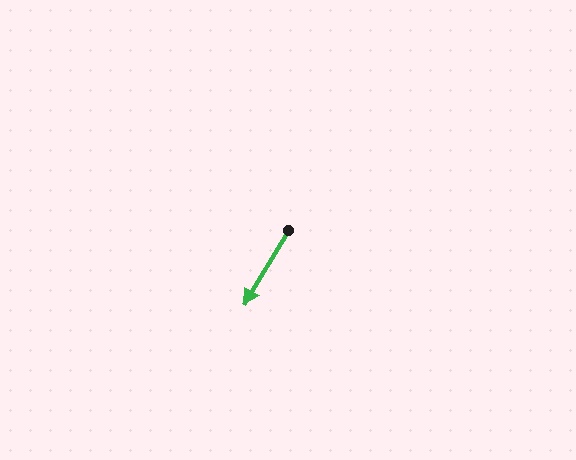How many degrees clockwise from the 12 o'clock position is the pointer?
Approximately 211 degrees.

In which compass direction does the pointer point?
Southwest.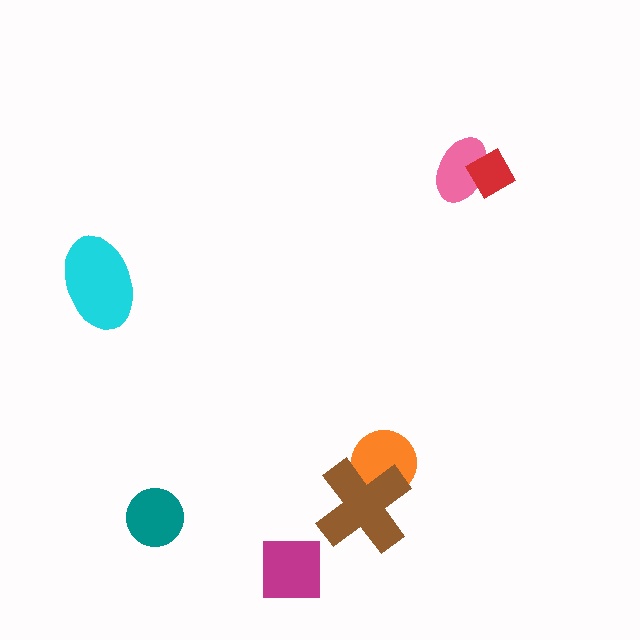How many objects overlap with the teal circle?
0 objects overlap with the teal circle.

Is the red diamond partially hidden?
No, no other shape covers it.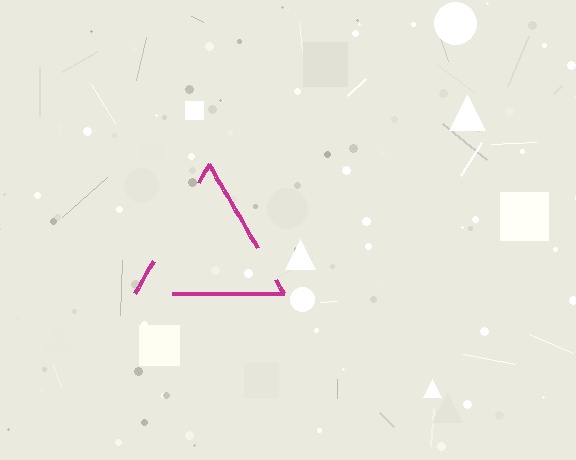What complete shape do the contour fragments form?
The contour fragments form a triangle.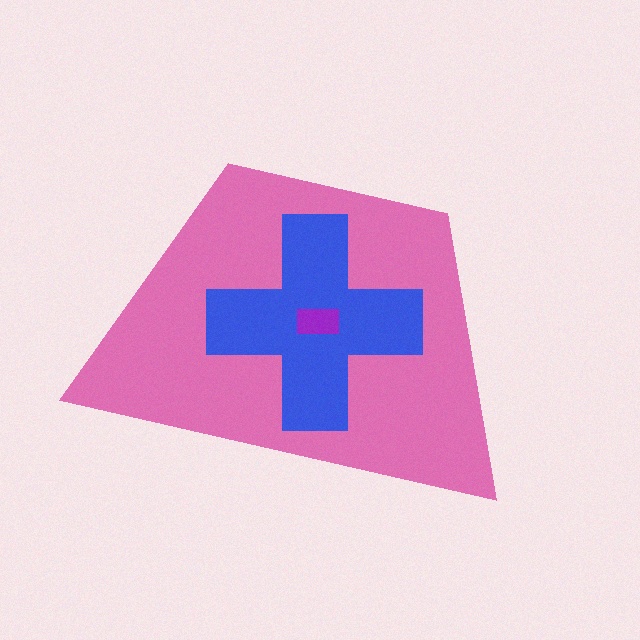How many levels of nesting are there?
3.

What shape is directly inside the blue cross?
The purple rectangle.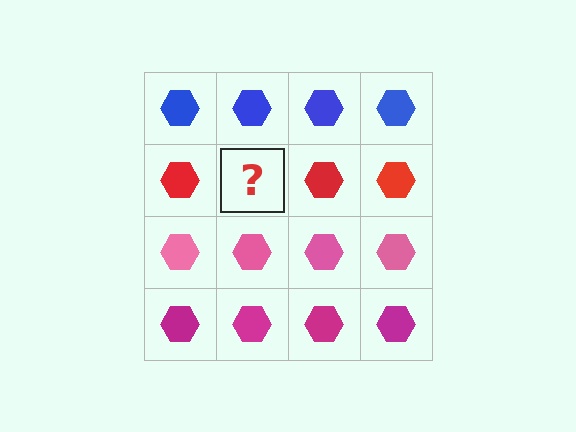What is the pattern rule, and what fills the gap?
The rule is that each row has a consistent color. The gap should be filled with a red hexagon.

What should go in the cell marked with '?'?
The missing cell should contain a red hexagon.